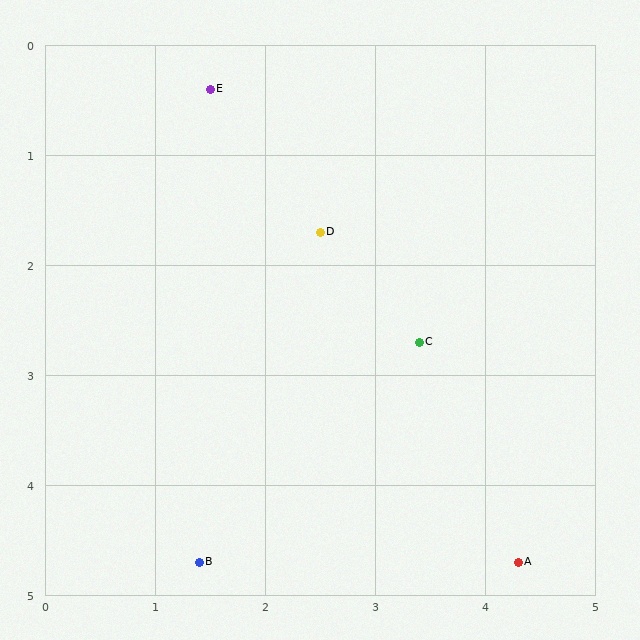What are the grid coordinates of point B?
Point B is at approximately (1.4, 4.7).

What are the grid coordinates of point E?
Point E is at approximately (1.5, 0.4).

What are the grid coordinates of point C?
Point C is at approximately (3.4, 2.7).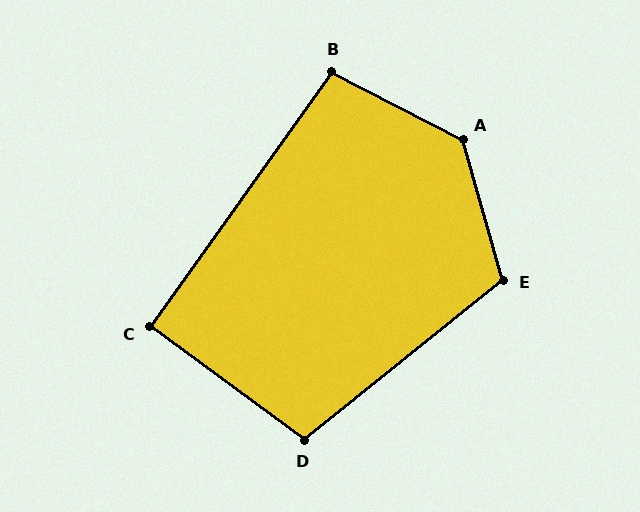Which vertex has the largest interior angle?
A, at approximately 133 degrees.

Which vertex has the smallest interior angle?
C, at approximately 91 degrees.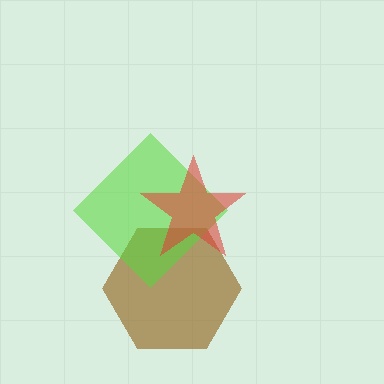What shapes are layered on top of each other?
The layered shapes are: a brown hexagon, a lime diamond, a red star.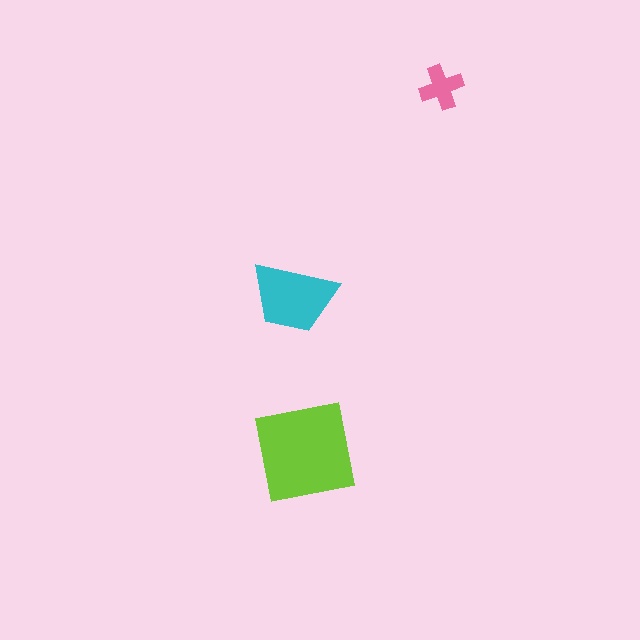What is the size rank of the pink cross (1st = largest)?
3rd.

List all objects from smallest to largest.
The pink cross, the cyan trapezoid, the lime square.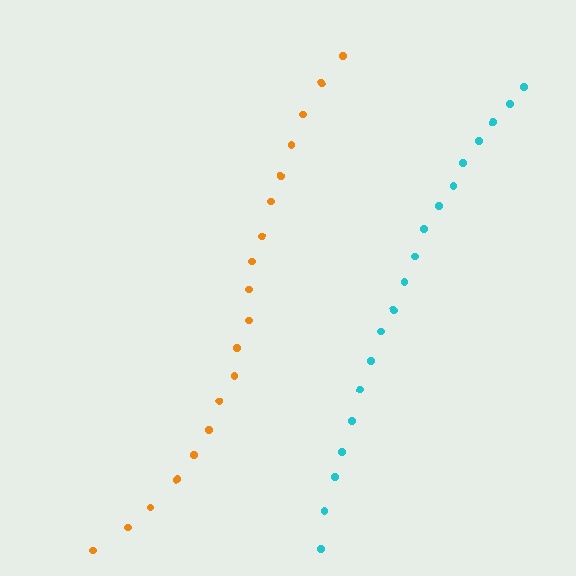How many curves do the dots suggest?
There are 2 distinct paths.